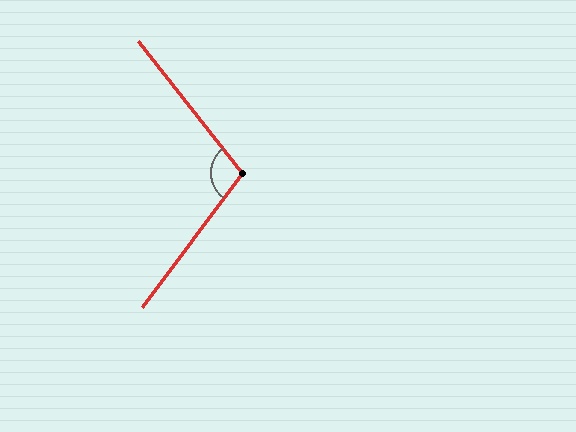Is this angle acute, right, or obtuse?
It is obtuse.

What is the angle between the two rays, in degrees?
Approximately 105 degrees.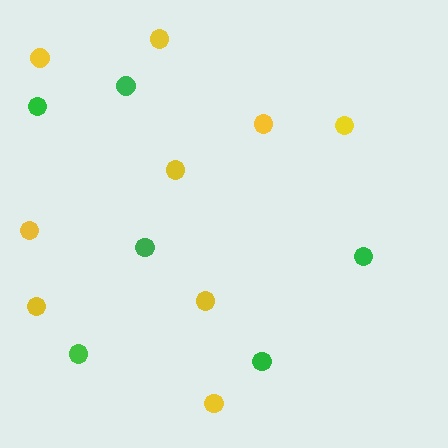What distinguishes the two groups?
There are 2 groups: one group of yellow circles (9) and one group of green circles (6).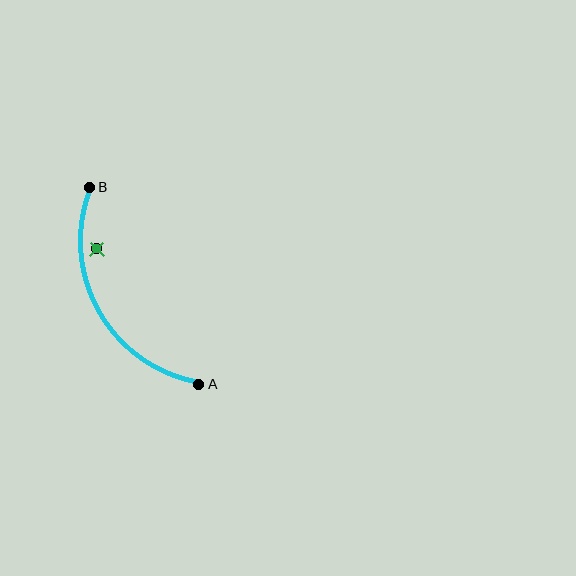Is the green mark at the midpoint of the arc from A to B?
No — the green mark does not lie on the arc at all. It sits slightly inside the curve.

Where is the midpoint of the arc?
The arc midpoint is the point on the curve farthest from the straight line joining A and B. It sits to the left of that line.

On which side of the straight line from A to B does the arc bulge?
The arc bulges to the left of the straight line connecting A and B.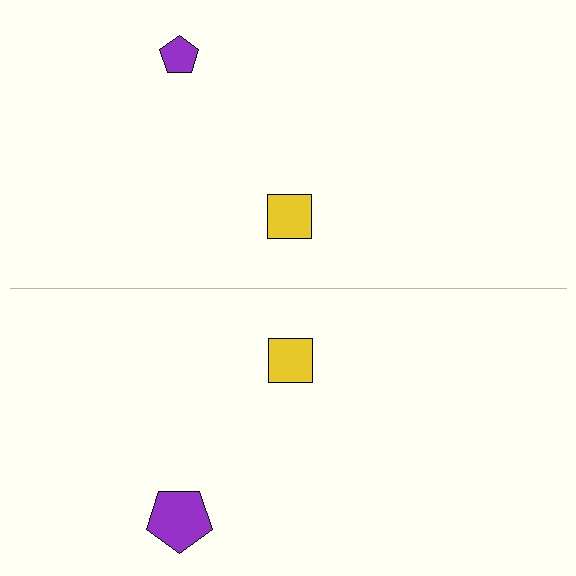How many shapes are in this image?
There are 4 shapes in this image.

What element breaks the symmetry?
The purple pentagon on the bottom side has a different size than its mirror counterpart.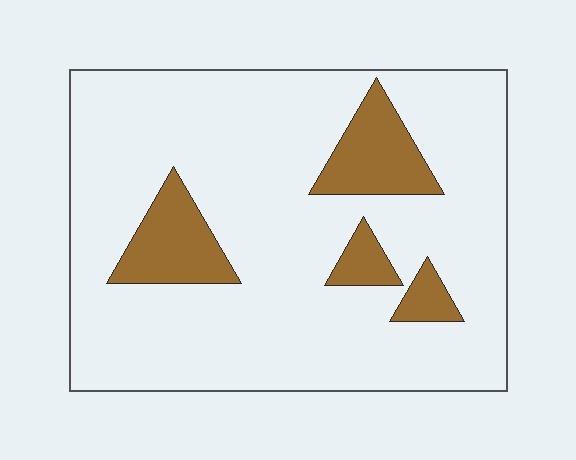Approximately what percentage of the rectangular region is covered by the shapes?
Approximately 15%.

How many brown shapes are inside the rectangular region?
4.